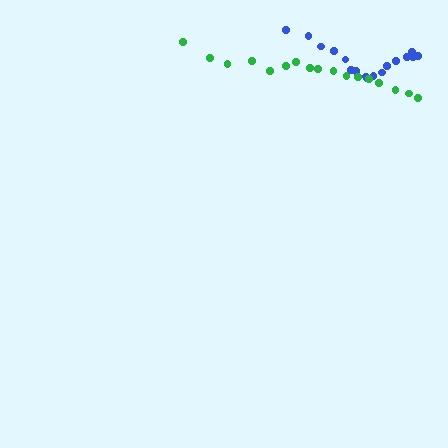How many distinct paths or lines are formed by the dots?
There are 2 distinct paths.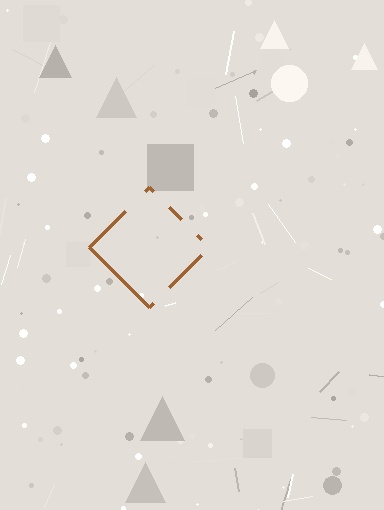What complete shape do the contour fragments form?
The contour fragments form a diamond.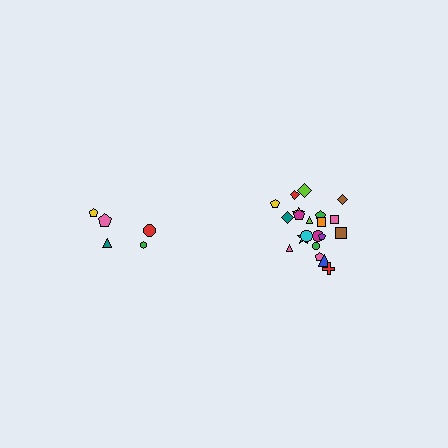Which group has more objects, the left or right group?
The right group.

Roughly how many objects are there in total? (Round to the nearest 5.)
Roughly 25 objects in total.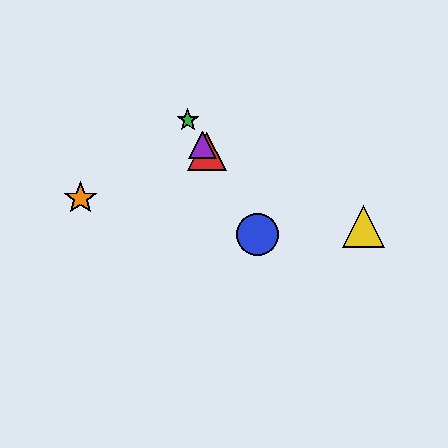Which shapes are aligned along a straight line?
The red triangle, the blue circle, the green star, the purple triangle are aligned along a straight line.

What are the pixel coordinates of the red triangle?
The red triangle is at (207, 151).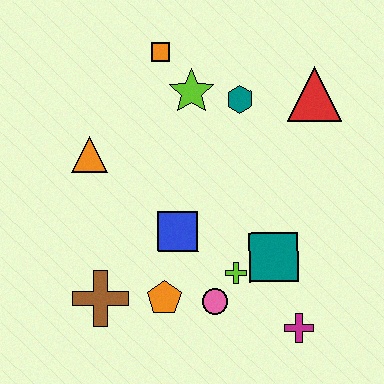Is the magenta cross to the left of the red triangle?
Yes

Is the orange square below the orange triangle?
No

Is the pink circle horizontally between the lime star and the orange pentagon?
No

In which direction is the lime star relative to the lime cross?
The lime star is above the lime cross.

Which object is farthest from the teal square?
The orange square is farthest from the teal square.